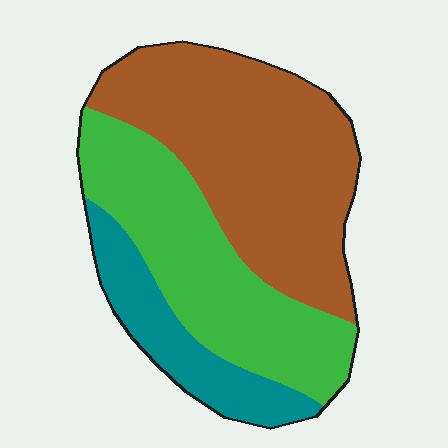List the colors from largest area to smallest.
From largest to smallest: brown, green, teal.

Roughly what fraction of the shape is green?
Green covers 36% of the shape.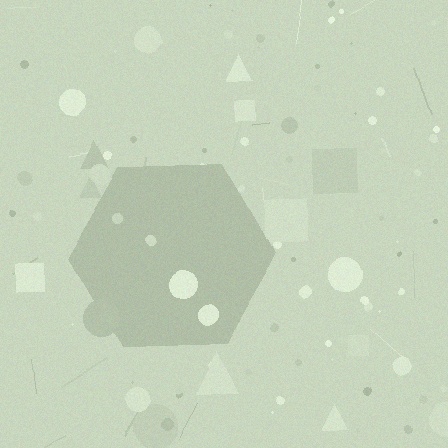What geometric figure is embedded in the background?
A hexagon is embedded in the background.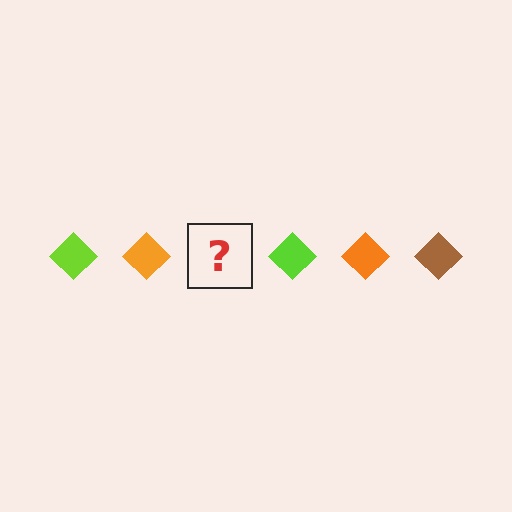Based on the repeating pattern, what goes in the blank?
The blank should be a brown diamond.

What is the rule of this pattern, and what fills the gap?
The rule is that the pattern cycles through lime, orange, brown diamonds. The gap should be filled with a brown diamond.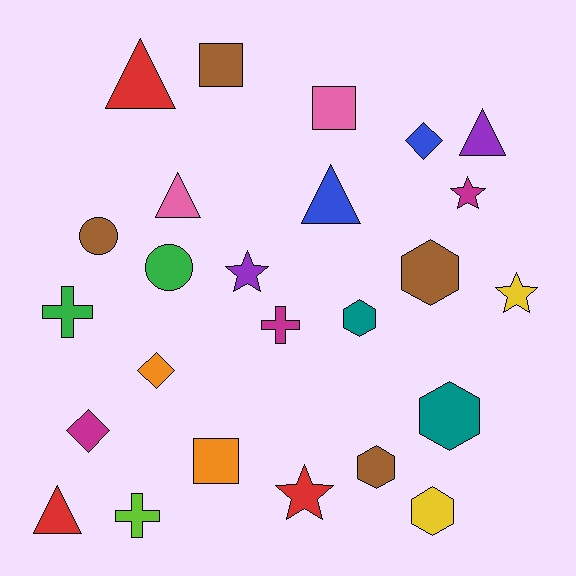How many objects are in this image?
There are 25 objects.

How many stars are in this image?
There are 4 stars.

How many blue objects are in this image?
There are 2 blue objects.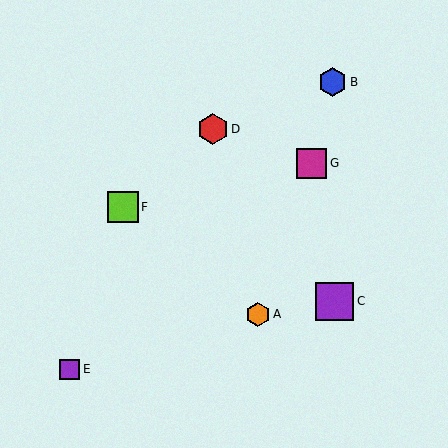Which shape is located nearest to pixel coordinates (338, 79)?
The blue hexagon (labeled B) at (333, 82) is nearest to that location.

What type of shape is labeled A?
Shape A is an orange hexagon.